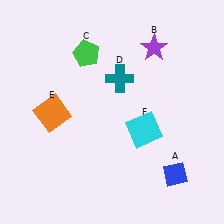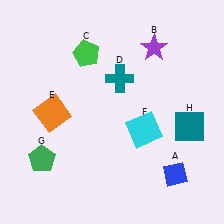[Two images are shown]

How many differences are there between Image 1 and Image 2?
There are 2 differences between the two images.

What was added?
A green pentagon (G), a teal square (H) were added in Image 2.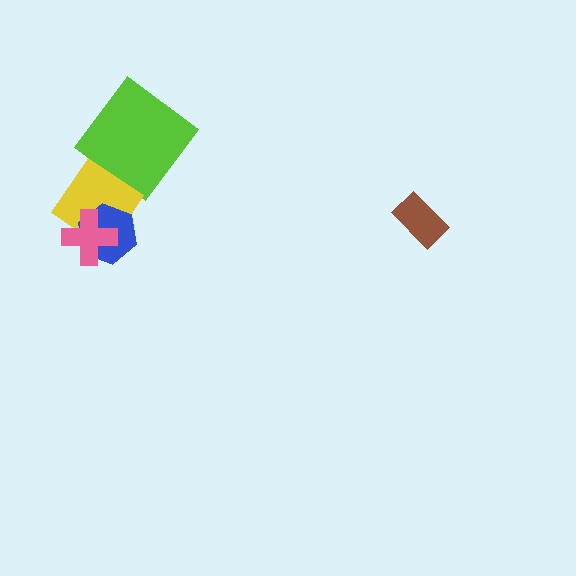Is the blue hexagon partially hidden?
Yes, it is partially covered by another shape.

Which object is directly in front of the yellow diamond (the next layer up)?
The blue hexagon is directly in front of the yellow diamond.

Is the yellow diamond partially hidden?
Yes, it is partially covered by another shape.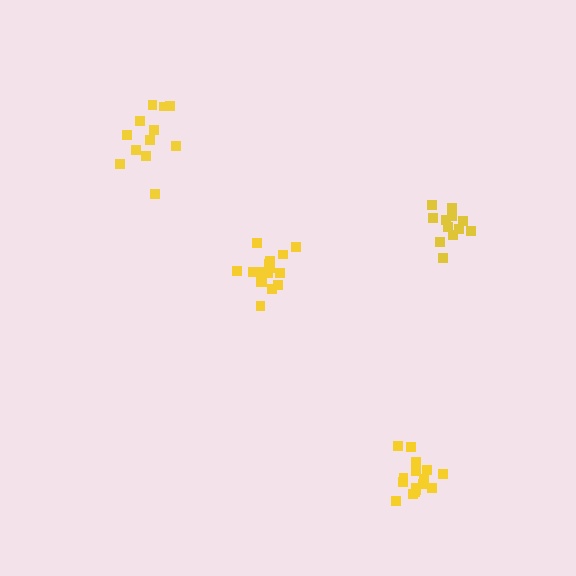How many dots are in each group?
Group 1: 12 dots, Group 2: 16 dots, Group 3: 12 dots, Group 4: 16 dots (56 total).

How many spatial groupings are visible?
There are 4 spatial groupings.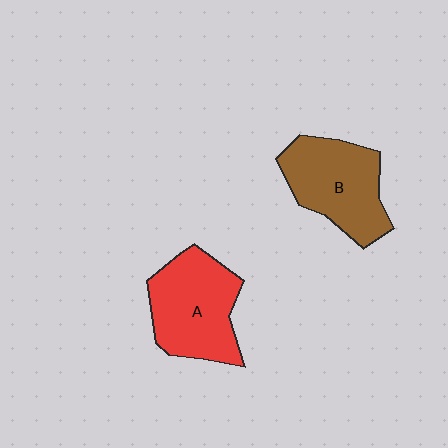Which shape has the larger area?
Shape A (red).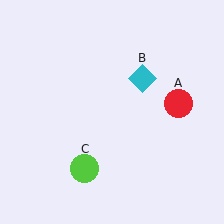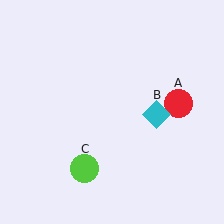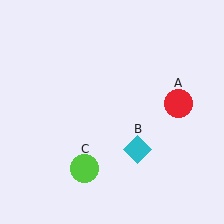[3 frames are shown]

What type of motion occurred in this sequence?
The cyan diamond (object B) rotated clockwise around the center of the scene.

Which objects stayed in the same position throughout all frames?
Red circle (object A) and lime circle (object C) remained stationary.